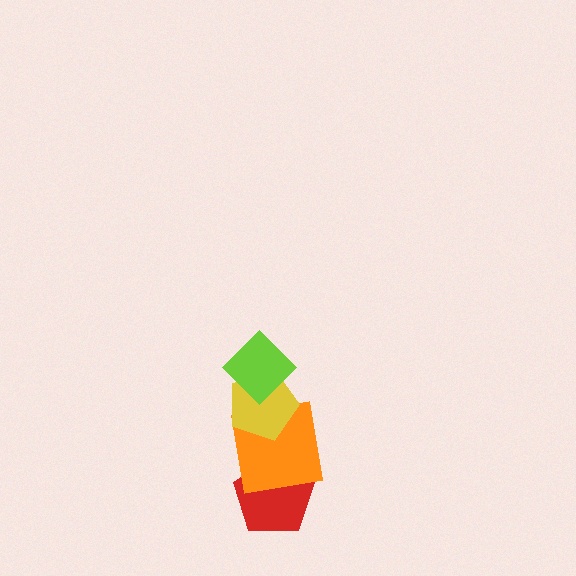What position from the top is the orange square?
The orange square is 3rd from the top.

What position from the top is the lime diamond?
The lime diamond is 1st from the top.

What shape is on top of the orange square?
The yellow pentagon is on top of the orange square.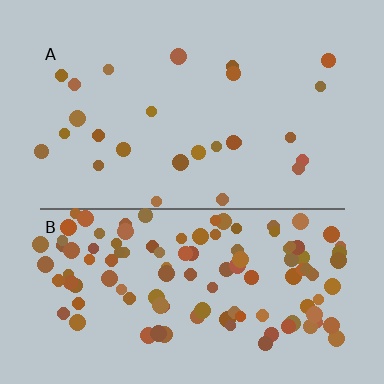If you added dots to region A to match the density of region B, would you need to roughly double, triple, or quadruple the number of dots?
Approximately quadruple.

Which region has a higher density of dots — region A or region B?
B (the bottom).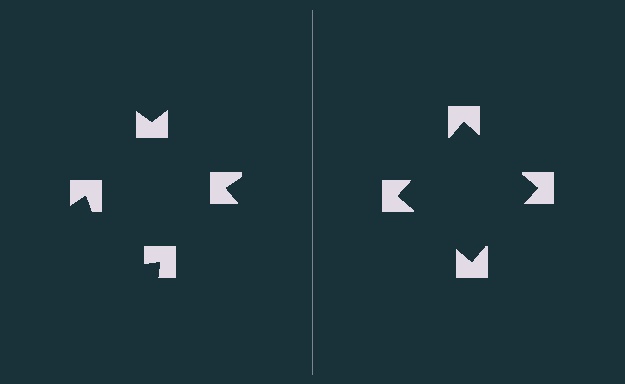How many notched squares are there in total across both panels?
8 — 4 on each side.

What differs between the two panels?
The notched squares are positioned identically on both sides; only the wedge orientations differ. On the right they align to a square; on the left they are misaligned.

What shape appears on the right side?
An illusory square.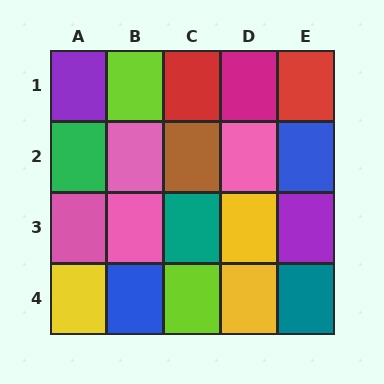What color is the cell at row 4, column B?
Blue.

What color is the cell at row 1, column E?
Red.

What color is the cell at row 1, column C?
Red.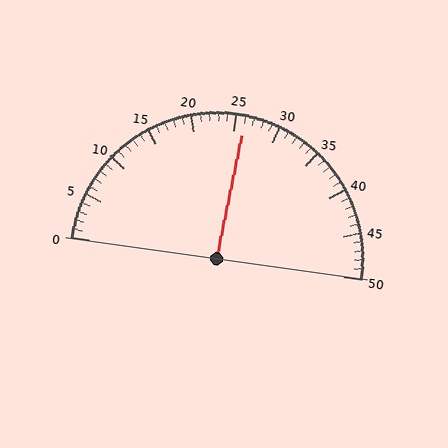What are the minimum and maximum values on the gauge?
The gauge ranges from 0 to 50.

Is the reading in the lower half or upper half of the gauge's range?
The reading is in the upper half of the range (0 to 50).